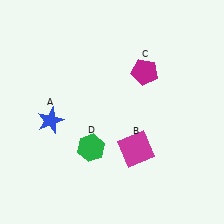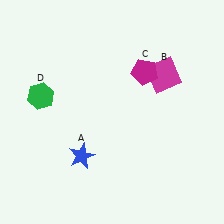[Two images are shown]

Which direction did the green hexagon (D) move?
The green hexagon (D) moved up.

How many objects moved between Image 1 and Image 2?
3 objects moved between the two images.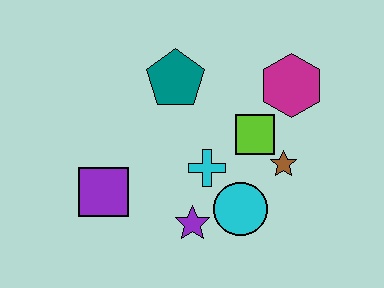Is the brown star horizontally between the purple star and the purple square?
No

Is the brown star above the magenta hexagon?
No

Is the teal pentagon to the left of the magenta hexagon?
Yes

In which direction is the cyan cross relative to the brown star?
The cyan cross is to the left of the brown star.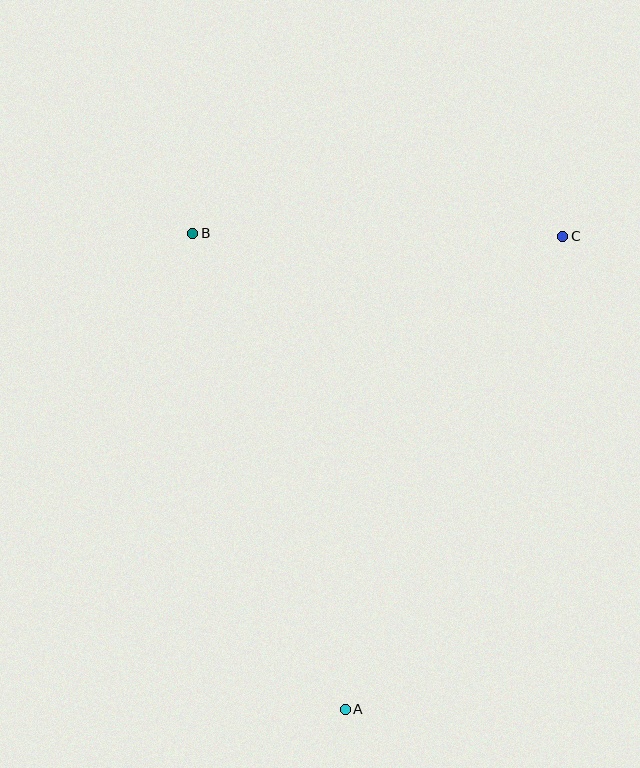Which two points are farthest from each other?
Points A and C are farthest from each other.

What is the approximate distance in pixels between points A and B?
The distance between A and B is approximately 500 pixels.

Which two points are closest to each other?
Points B and C are closest to each other.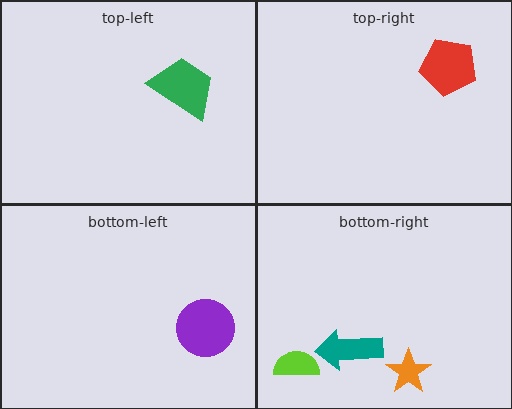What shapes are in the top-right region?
The red pentagon.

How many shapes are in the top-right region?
1.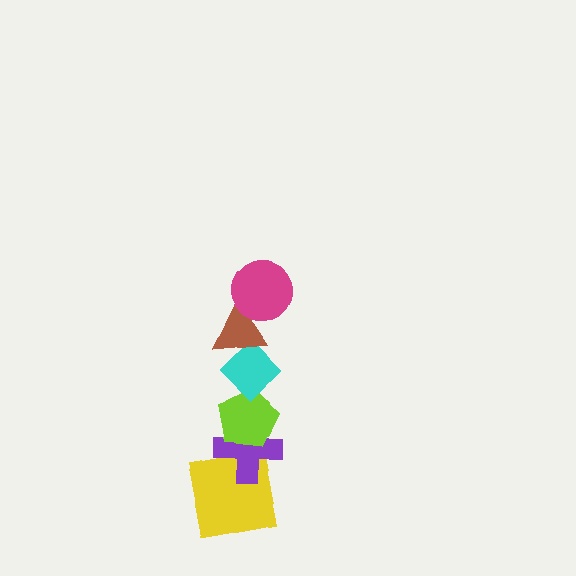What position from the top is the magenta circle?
The magenta circle is 1st from the top.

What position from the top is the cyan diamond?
The cyan diamond is 3rd from the top.